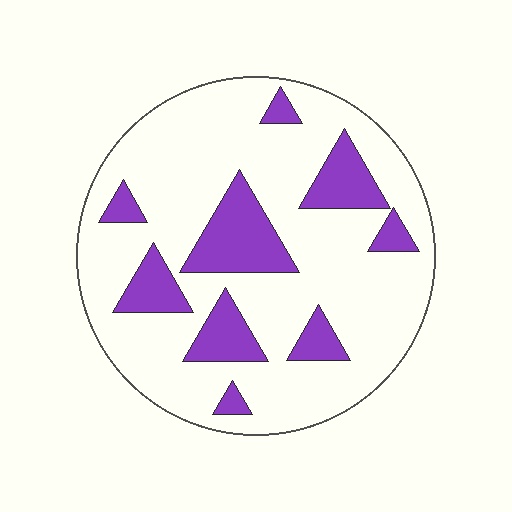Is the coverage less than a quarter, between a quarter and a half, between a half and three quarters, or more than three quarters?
Less than a quarter.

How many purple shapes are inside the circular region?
9.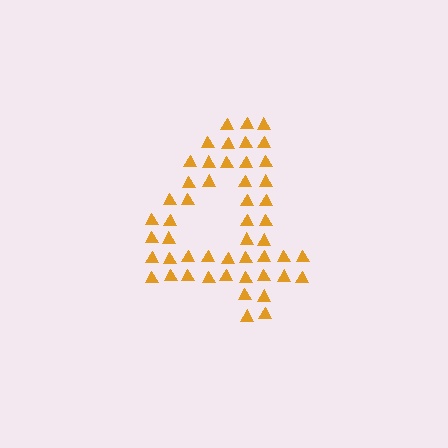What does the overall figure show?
The overall figure shows the digit 4.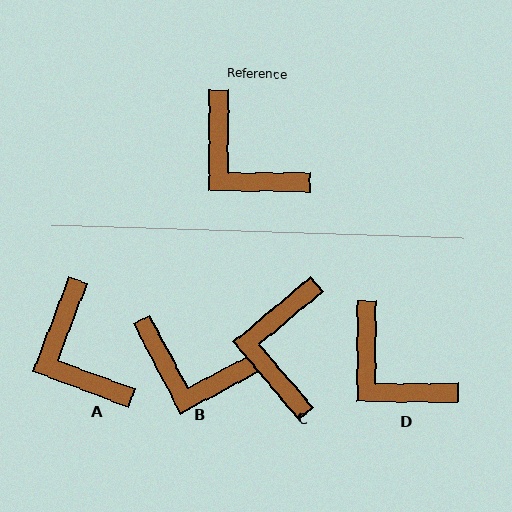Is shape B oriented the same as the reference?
No, it is off by about 28 degrees.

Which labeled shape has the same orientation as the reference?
D.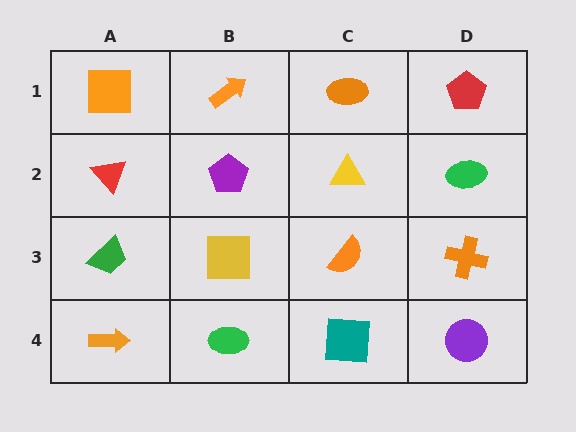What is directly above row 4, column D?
An orange cross.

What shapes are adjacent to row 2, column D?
A red pentagon (row 1, column D), an orange cross (row 3, column D), a yellow triangle (row 2, column C).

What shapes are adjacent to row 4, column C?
An orange semicircle (row 3, column C), a green ellipse (row 4, column B), a purple circle (row 4, column D).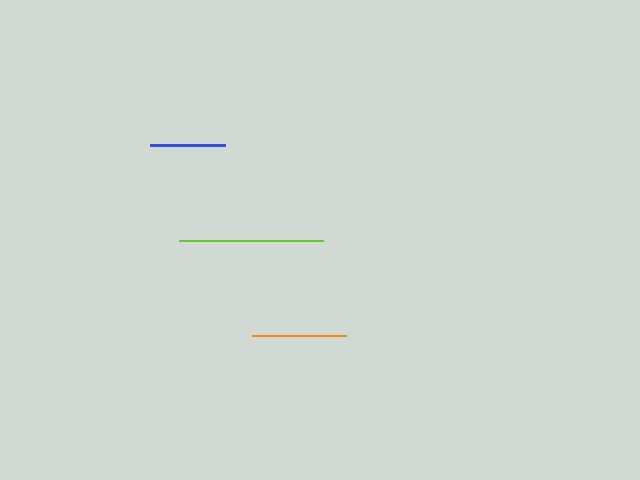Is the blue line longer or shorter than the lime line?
The lime line is longer than the blue line.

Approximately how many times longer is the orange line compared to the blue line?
The orange line is approximately 1.2 times the length of the blue line.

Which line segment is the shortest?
The blue line is the shortest at approximately 75 pixels.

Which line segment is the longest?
The lime line is the longest at approximately 144 pixels.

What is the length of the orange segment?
The orange segment is approximately 93 pixels long.